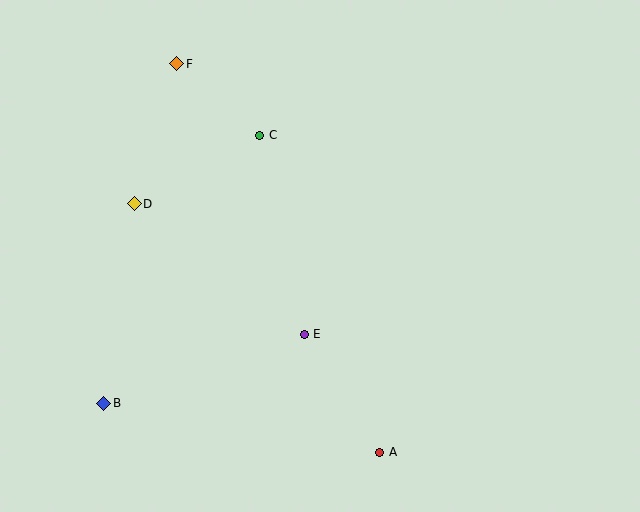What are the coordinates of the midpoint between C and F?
The midpoint between C and F is at (218, 100).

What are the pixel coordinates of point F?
Point F is at (177, 64).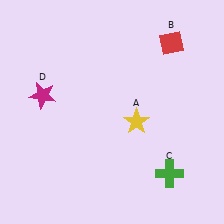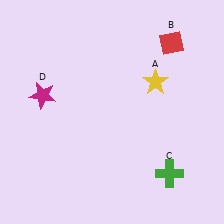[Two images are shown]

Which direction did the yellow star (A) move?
The yellow star (A) moved up.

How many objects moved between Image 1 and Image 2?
1 object moved between the two images.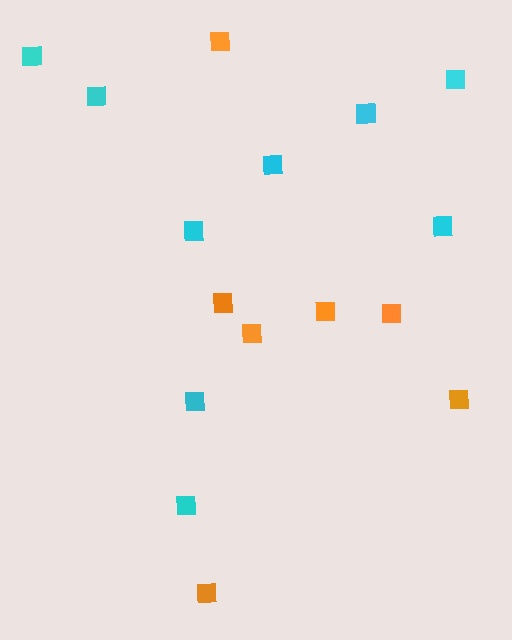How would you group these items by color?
There are 2 groups: one group of orange squares (7) and one group of cyan squares (9).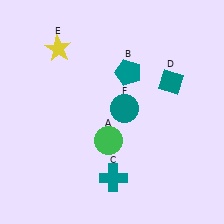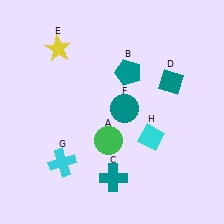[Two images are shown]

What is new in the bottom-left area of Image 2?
A cyan cross (G) was added in the bottom-left area of Image 2.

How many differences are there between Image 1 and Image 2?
There are 2 differences between the two images.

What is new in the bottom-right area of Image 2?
A cyan diamond (H) was added in the bottom-right area of Image 2.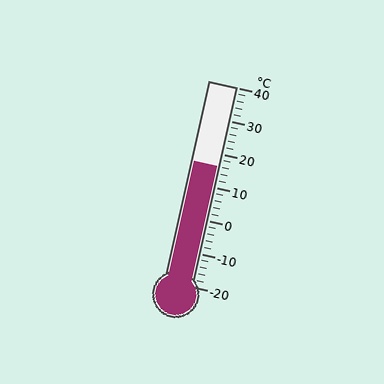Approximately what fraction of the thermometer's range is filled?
The thermometer is filled to approximately 60% of its range.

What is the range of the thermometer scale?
The thermometer scale ranges from -20°C to 40°C.